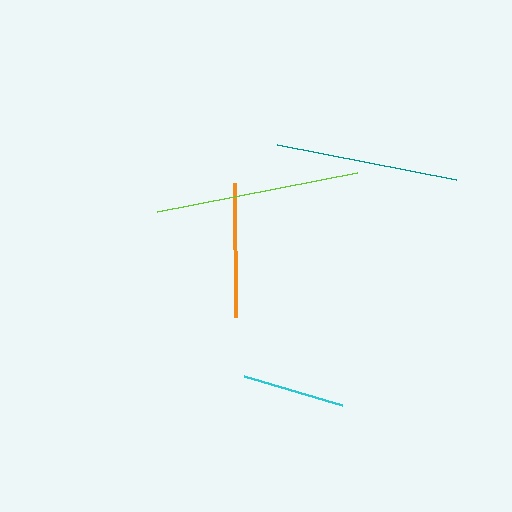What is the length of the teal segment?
The teal segment is approximately 182 pixels long.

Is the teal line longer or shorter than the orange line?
The teal line is longer than the orange line.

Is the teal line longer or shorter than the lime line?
The lime line is longer than the teal line.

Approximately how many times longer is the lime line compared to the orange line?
The lime line is approximately 1.5 times the length of the orange line.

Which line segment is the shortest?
The cyan line is the shortest at approximately 102 pixels.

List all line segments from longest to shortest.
From longest to shortest: lime, teal, orange, cyan.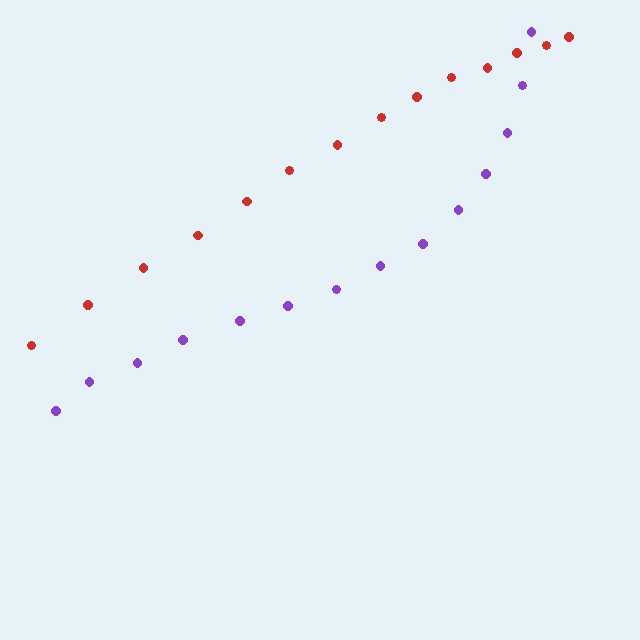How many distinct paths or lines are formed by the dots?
There are 2 distinct paths.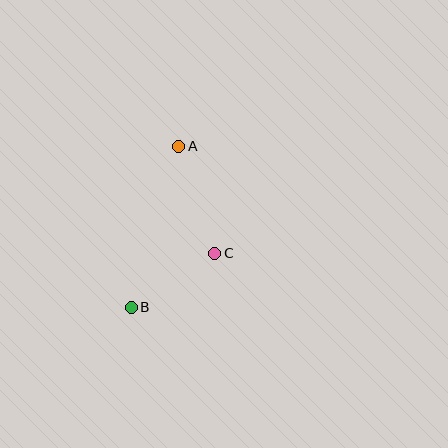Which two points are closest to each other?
Points B and C are closest to each other.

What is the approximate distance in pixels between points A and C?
The distance between A and C is approximately 113 pixels.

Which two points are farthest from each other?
Points A and B are farthest from each other.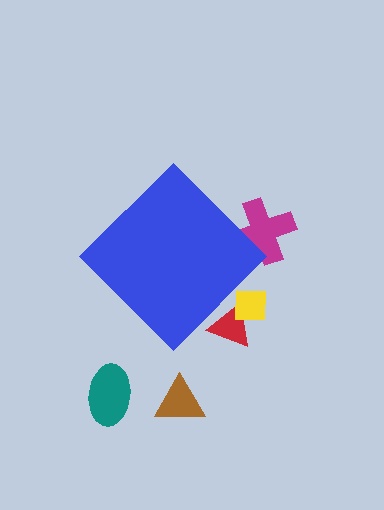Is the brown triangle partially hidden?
No, the brown triangle is fully visible.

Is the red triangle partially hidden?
Yes, the red triangle is partially hidden behind the blue diamond.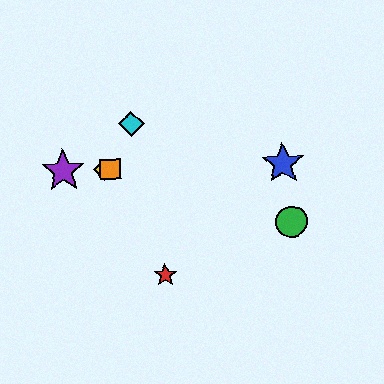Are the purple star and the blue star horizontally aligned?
Yes, both are at y≈171.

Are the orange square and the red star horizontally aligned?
No, the orange square is at y≈169 and the red star is at y≈275.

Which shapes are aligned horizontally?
The blue star, the yellow diamond, the purple star, the orange square are aligned horizontally.